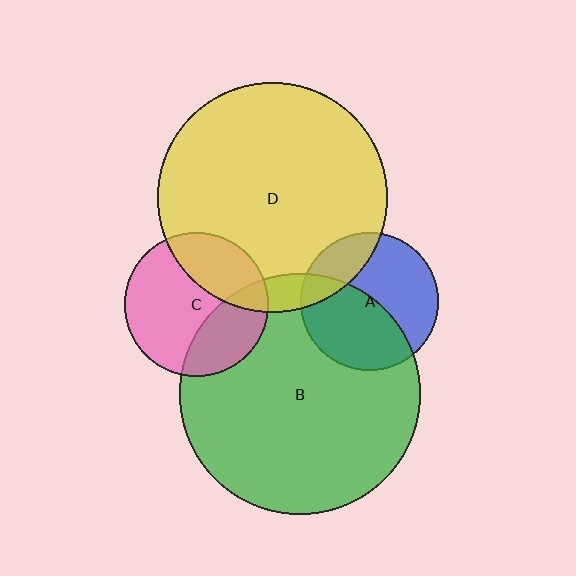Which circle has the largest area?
Circle B (green).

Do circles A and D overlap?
Yes.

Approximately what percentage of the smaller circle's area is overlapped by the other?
Approximately 20%.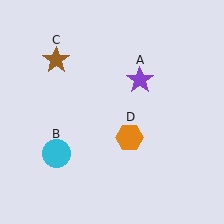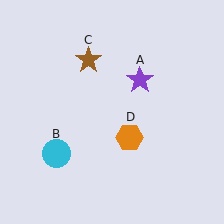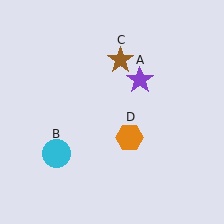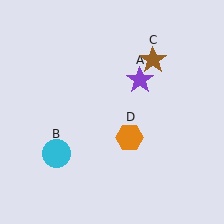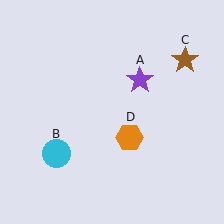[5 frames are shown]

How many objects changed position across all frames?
1 object changed position: brown star (object C).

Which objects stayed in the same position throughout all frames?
Purple star (object A) and cyan circle (object B) and orange hexagon (object D) remained stationary.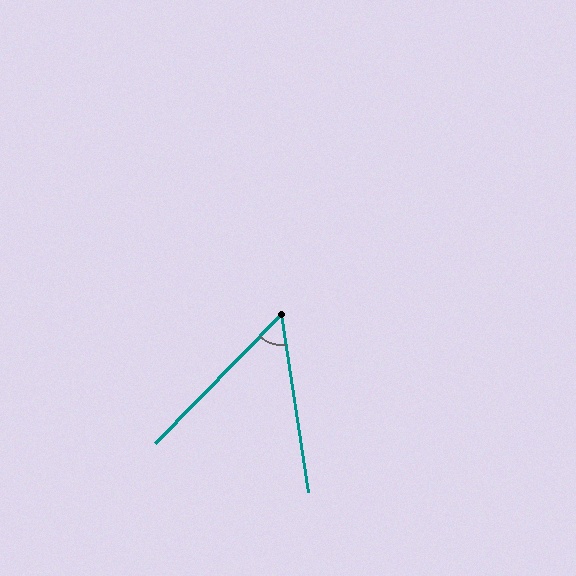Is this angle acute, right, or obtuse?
It is acute.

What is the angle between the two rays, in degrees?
Approximately 53 degrees.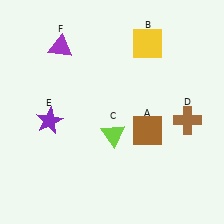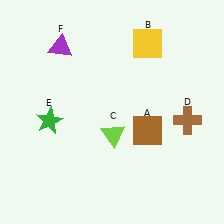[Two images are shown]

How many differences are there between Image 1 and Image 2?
There is 1 difference between the two images.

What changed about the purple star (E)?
In Image 1, E is purple. In Image 2, it changed to green.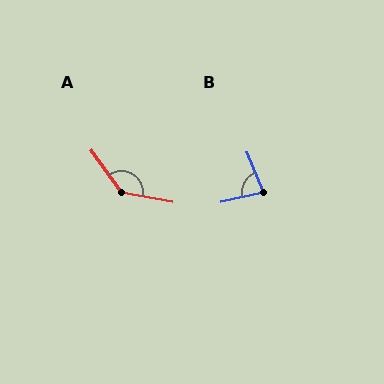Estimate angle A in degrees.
Approximately 136 degrees.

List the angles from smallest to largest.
B (81°), A (136°).